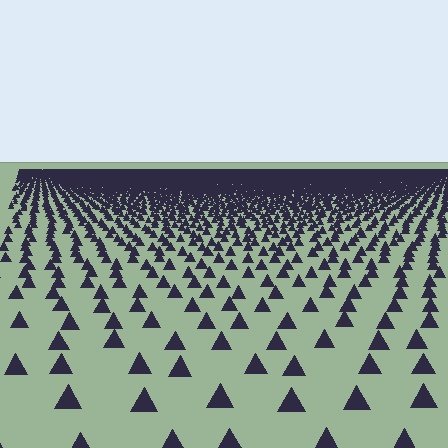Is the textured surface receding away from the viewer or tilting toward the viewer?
The surface is receding away from the viewer. Texture elements get smaller and denser toward the top.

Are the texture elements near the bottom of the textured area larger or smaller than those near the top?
Larger. Near the bottom, elements are closer to the viewer and appear at a bigger on-screen size.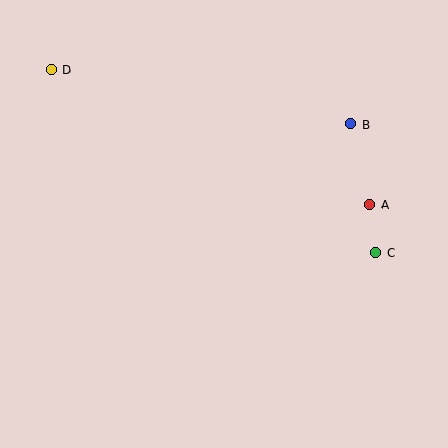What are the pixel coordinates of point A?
Point A is at (370, 204).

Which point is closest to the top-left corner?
Point D is closest to the top-left corner.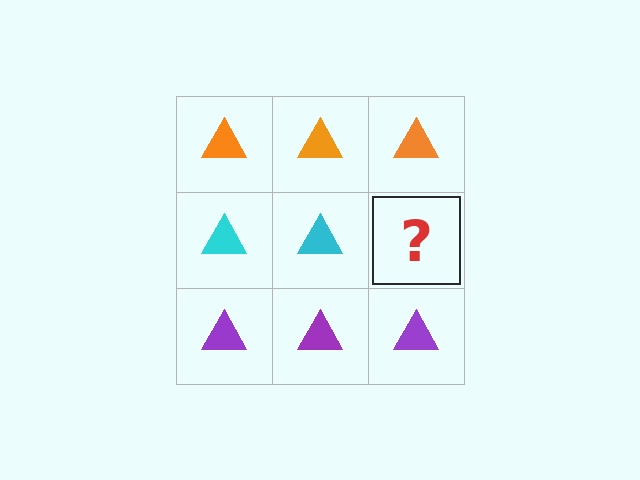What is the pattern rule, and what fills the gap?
The rule is that each row has a consistent color. The gap should be filled with a cyan triangle.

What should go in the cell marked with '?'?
The missing cell should contain a cyan triangle.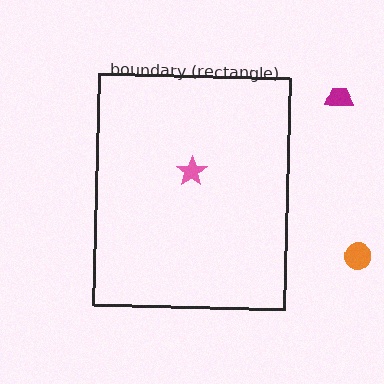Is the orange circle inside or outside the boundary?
Outside.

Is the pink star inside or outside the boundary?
Inside.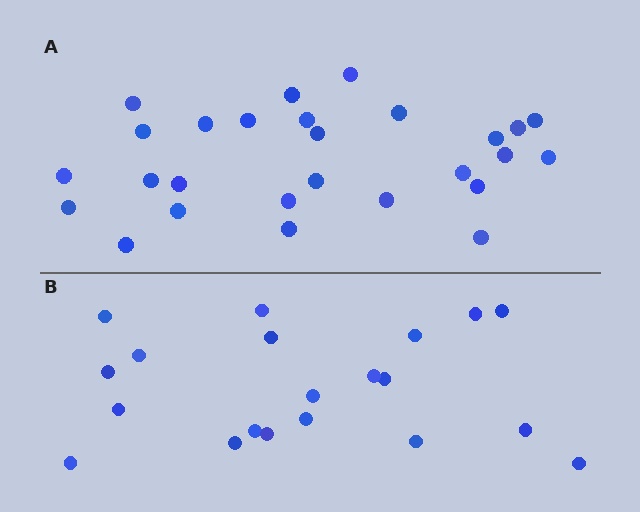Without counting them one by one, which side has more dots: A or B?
Region A (the top region) has more dots.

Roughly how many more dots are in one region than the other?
Region A has roughly 8 or so more dots than region B.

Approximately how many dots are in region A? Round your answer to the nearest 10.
About 30 dots. (The exact count is 27, which rounds to 30.)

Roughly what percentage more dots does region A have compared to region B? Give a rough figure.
About 35% more.